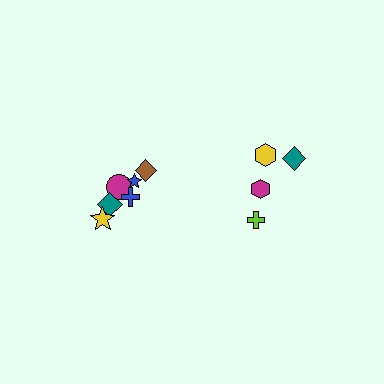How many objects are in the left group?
There are 6 objects.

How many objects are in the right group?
There are 4 objects.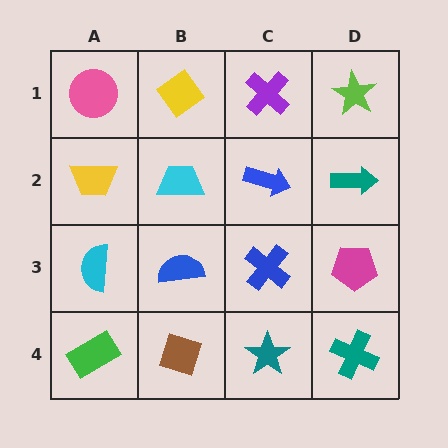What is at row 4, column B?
A brown diamond.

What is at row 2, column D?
A teal arrow.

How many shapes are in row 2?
4 shapes.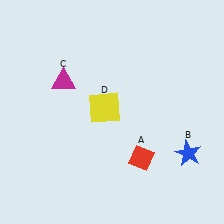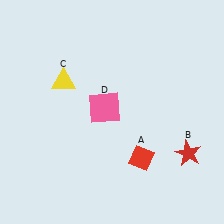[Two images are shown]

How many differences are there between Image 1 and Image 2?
There are 3 differences between the two images.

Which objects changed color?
B changed from blue to red. C changed from magenta to yellow. D changed from yellow to pink.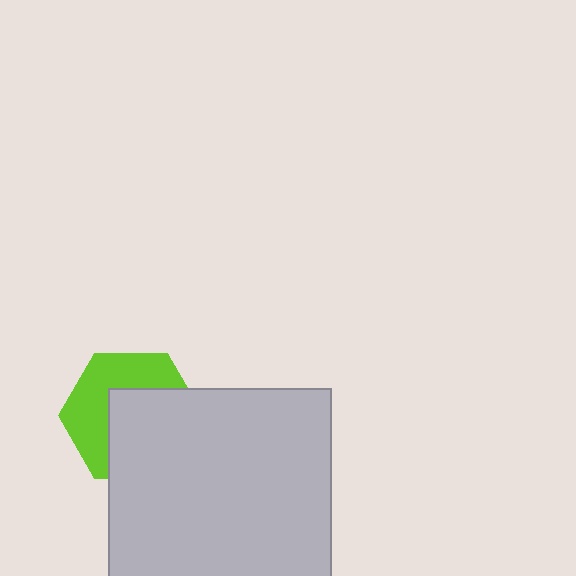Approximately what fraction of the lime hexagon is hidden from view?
Roughly 54% of the lime hexagon is hidden behind the light gray square.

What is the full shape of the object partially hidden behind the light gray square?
The partially hidden object is a lime hexagon.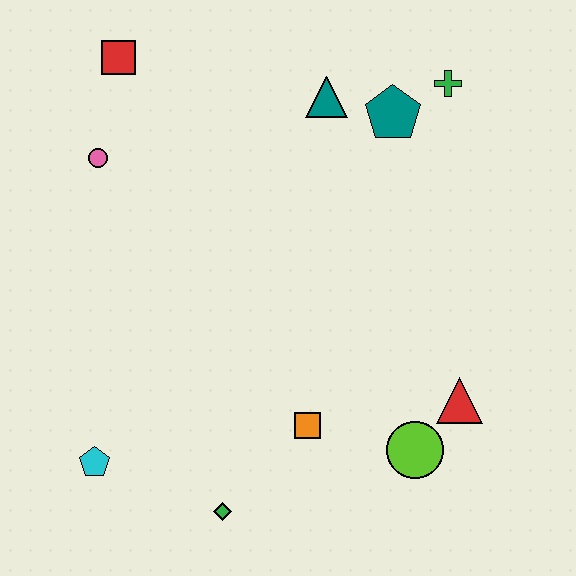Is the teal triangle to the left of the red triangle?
Yes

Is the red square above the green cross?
Yes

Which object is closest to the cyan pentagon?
The green diamond is closest to the cyan pentagon.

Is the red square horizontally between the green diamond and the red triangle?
No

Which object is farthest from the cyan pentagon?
The green cross is farthest from the cyan pentagon.